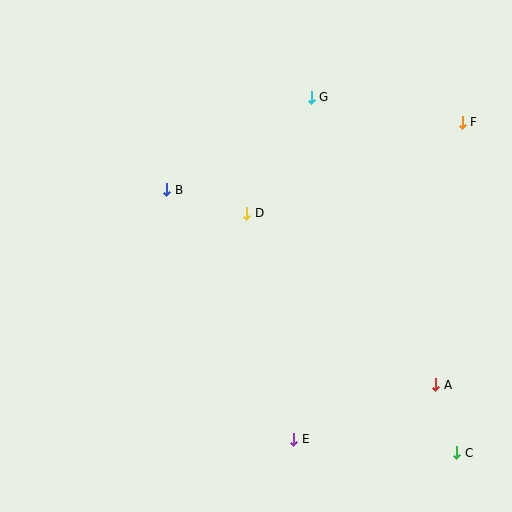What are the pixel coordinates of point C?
Point C is at (456, 453).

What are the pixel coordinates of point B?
Point B is at (167, 190).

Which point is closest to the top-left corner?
Point B is closest to the top-left corner.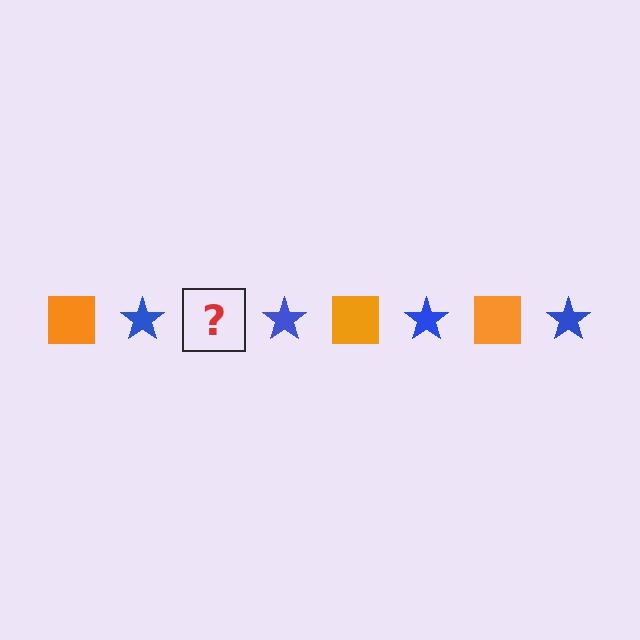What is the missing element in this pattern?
The missing element is an orange square.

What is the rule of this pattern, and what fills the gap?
The rule is that the pattern alternates between orange square and blue star. The gap should be filled with an orange square.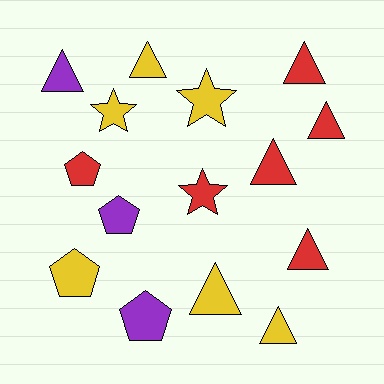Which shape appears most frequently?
Triangle, with 8 objects.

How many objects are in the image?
There are 15 objects.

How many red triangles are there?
There are 4 red triangles.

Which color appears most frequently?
Yellow, with 6 objects.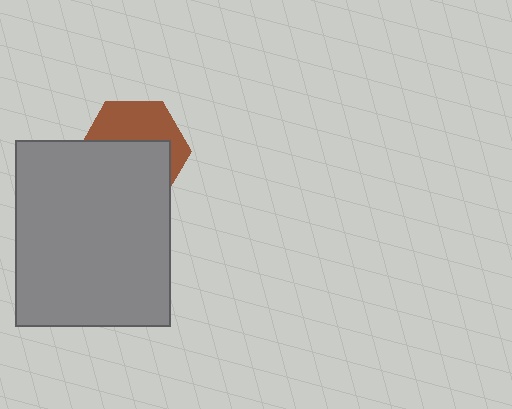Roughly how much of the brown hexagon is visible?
A small part of it is visible (roughly 42%).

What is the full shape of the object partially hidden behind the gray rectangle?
The partially hidden object is a brown hexagon.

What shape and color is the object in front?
The object in front is a gray rectangle.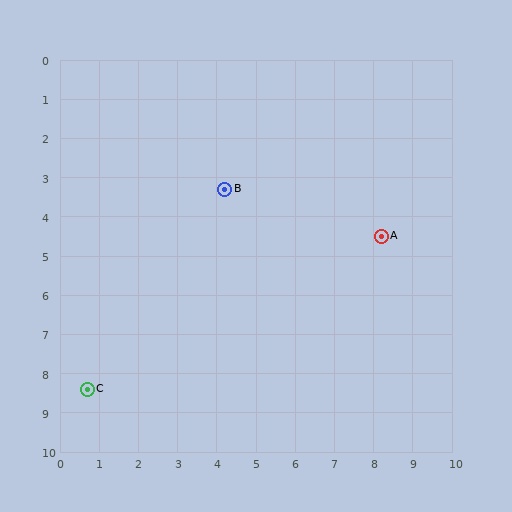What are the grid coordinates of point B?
Point B is at approximately (4.2, 3.3).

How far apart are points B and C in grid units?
Points B and C are about 6.2 grid units apart.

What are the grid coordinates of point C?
Point C is at approximately (0.7, 8.4).